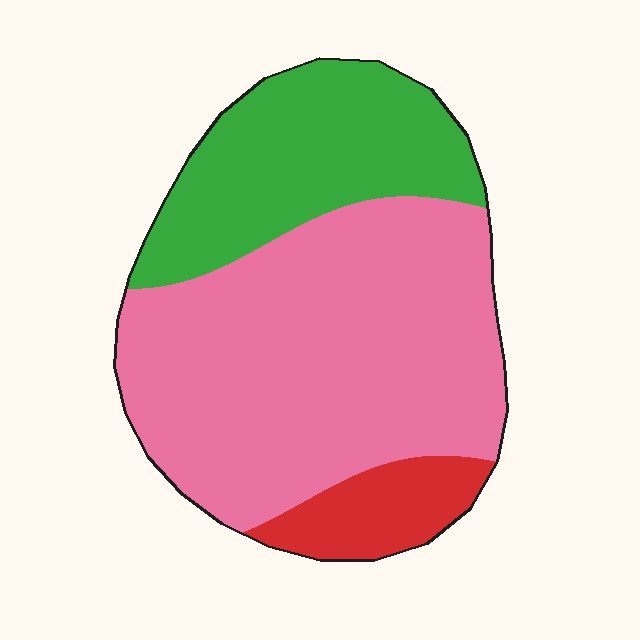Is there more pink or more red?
Pink.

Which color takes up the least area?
Red, at roughly 10%.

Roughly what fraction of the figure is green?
Green takes up about one quarter (1/4) of the figure.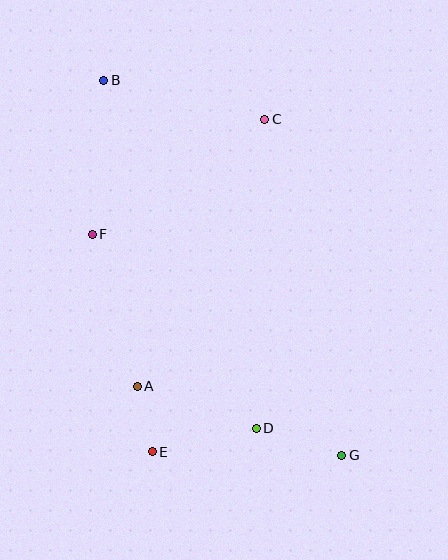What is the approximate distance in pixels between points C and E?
The distance between C and E is approximately 351 pixels.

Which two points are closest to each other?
Points A and E are closest to each other.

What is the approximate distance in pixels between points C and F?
The distance between C and F is approximately 207 pixels.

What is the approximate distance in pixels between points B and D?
The distance between B and D is approximately 380 pixels.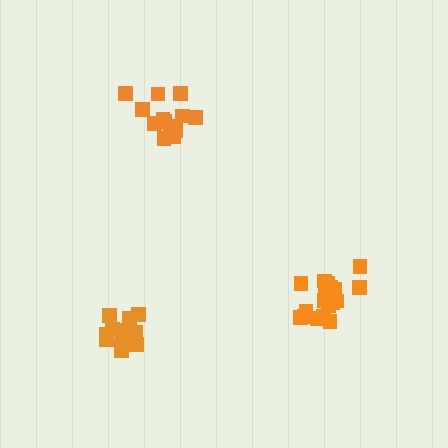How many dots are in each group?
Group 1: 13 dots, Group 2: 18 dots, Group 3: 14 dots (45 total).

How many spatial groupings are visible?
There are 3 spatial groupings.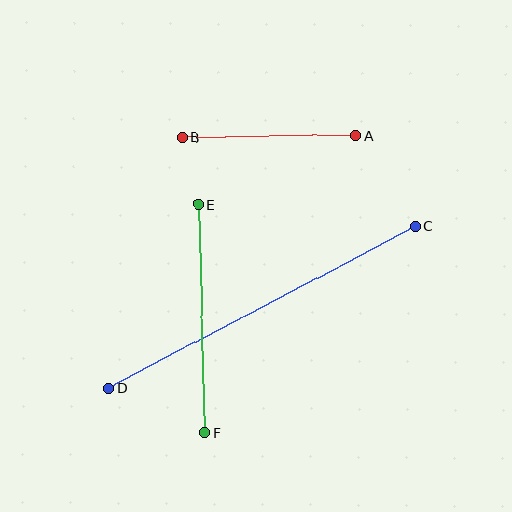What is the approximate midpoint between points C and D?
The midpoint is at approximately (262, 307) pixels.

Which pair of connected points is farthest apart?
Points C and D are farthest apart.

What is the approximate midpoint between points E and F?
The midpoint is at approximately (201, 318) pixels.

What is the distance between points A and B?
The distance is approximately 173 pixels.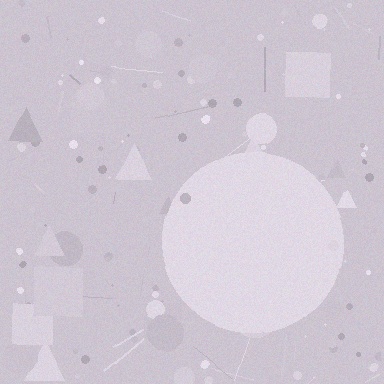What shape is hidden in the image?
A circle is hidden in the image.